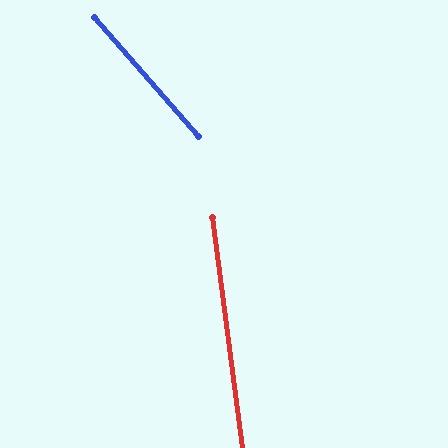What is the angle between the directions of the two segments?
Approximately 34 degrees.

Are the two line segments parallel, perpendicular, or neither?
Neither parallel nor perpendicular — they differ by about 34°.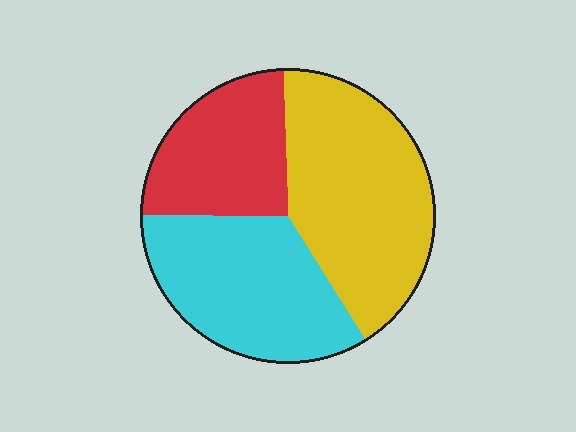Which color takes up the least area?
Red, at roughly 25%.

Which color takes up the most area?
Yellow, at roughly 40%.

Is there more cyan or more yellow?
Yellow.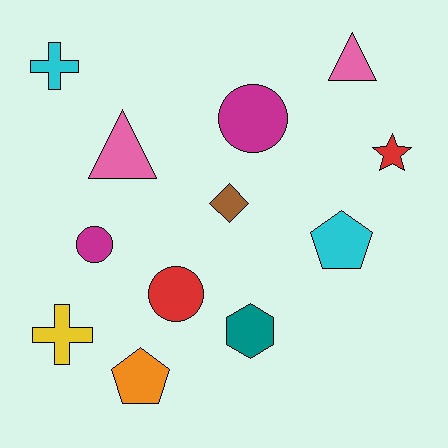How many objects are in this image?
There are 12 objects.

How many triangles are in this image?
There are 2 triangles.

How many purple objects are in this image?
There are no purple objects.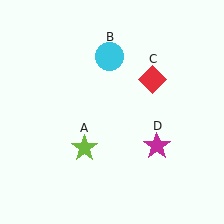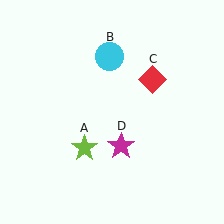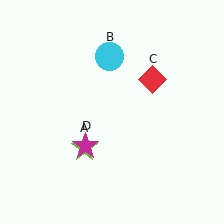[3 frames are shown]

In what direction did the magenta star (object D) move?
The magenta star (object D) moved left.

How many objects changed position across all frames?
1 object changed position: magenta star (object D).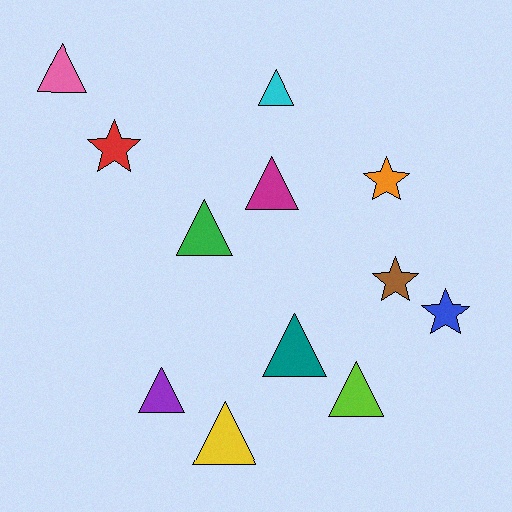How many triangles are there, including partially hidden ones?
There are 8 triangles.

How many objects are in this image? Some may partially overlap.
There are 12 objects.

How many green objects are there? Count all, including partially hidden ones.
There is 1 green object.